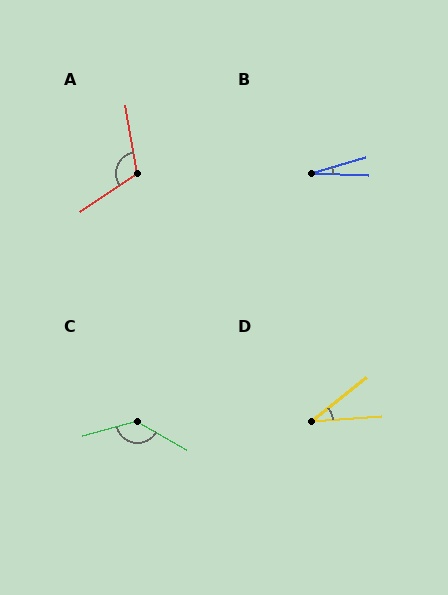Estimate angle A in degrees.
Approximately 114 degrees.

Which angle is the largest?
C, at approximately 135 degrees.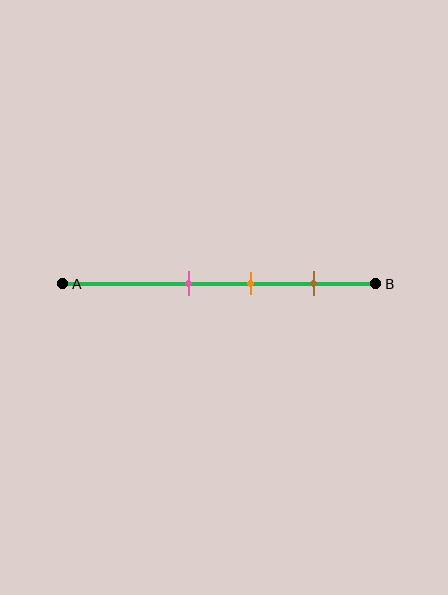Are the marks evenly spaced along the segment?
Yes, the marks are approximately evenly spaced.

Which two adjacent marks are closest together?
The pink and orange marks are the closest adjacent pair.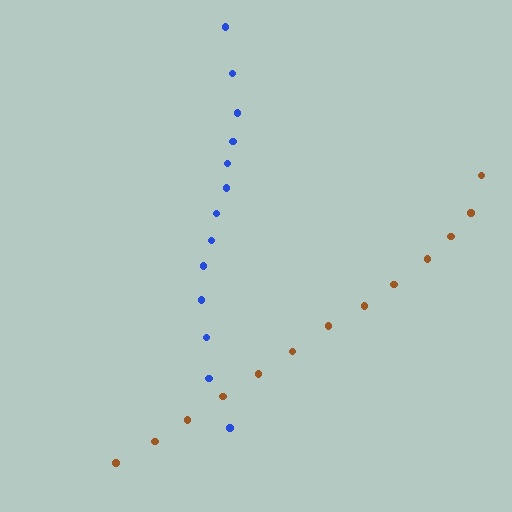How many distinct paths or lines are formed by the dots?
There are 2 distinct paths.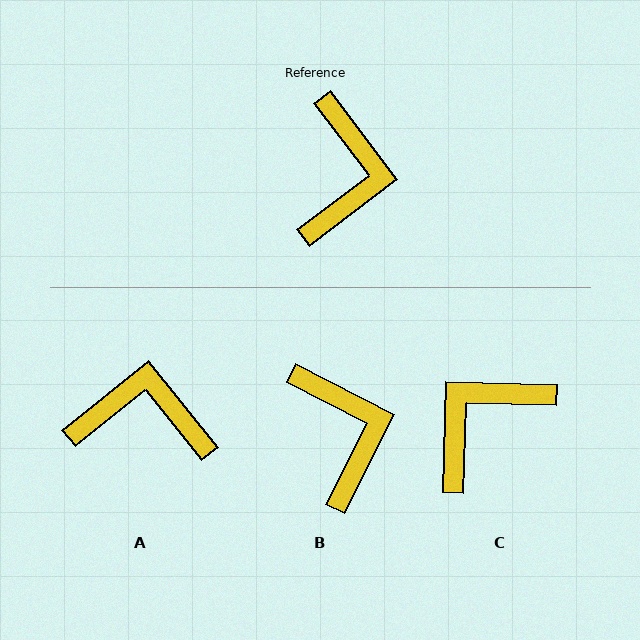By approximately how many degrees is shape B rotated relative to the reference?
Approximately 26 degrees counter-clockwise.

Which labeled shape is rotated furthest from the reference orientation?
C, about 141 degrees away.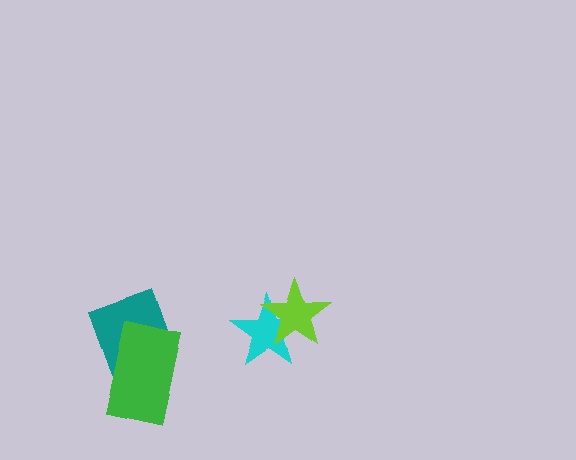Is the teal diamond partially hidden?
Yes, it is partially covered by another shape.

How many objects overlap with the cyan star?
1 object overlaps with the cyan star.